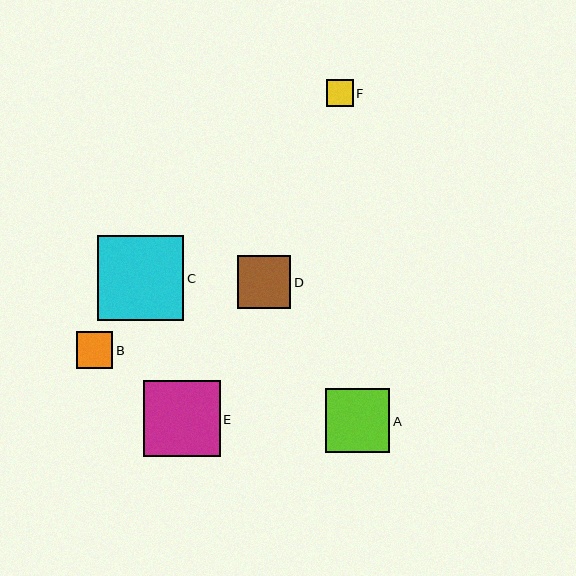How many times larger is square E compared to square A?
Square E is approximately 1.2 times the size of square A.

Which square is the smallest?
Square F is the smallest with a size of approximately 26 pixels.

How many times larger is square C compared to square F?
Square C is approximately 3.3 times the size of square F.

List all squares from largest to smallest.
From largest to smallest: C, E, A, D, B, F.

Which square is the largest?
Square C is the largest with a size of approximately 86 pixels.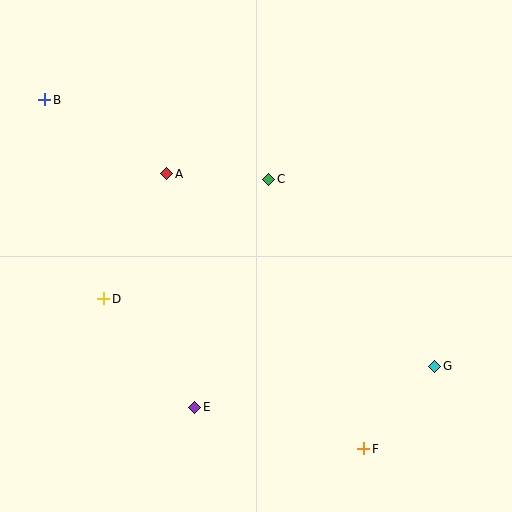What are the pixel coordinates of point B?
Point B is at (45, 100).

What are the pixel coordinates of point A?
Point A is at (167, 174).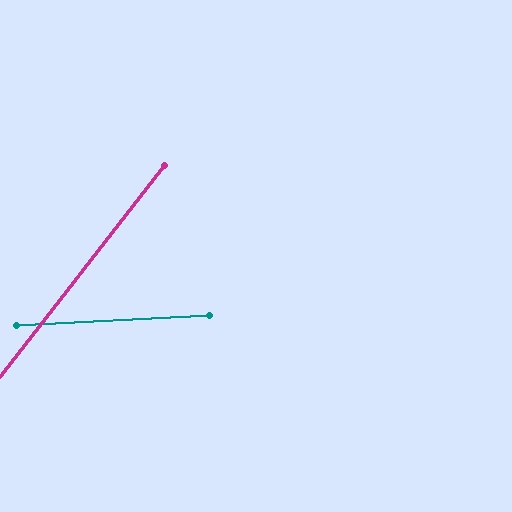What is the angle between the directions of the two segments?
Approximately 49 degrees.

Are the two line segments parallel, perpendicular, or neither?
Neither parallel nor perpendicular — they differ by about 49°.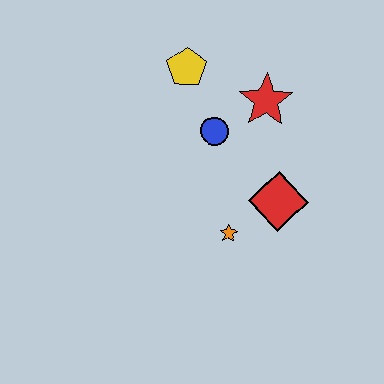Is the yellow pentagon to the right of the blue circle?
No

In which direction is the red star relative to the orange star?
The red star is above the orange star.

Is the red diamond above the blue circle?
No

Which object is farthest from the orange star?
The yellow pentagon is farthest from the orange star.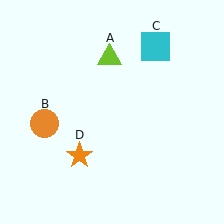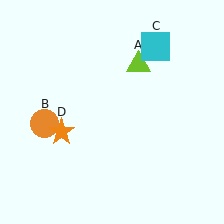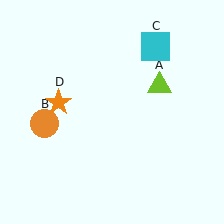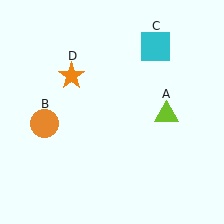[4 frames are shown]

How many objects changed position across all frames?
2 objects changed position: lime triangle (object A), orange star (object D).